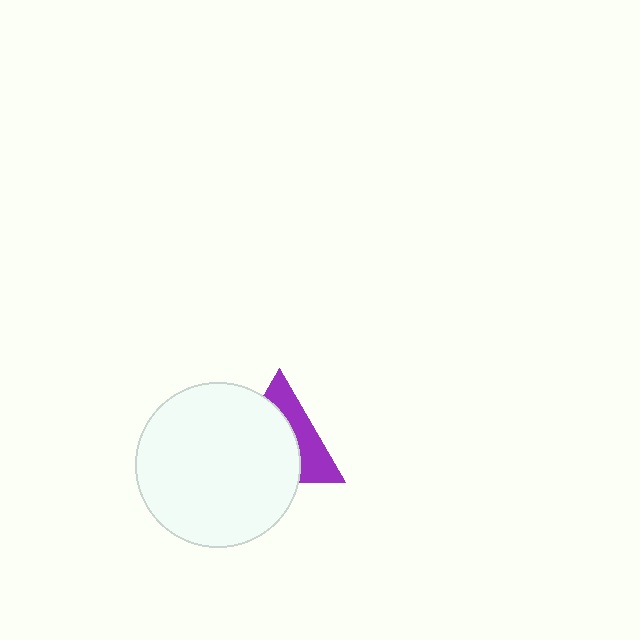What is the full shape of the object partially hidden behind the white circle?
The partially hidden object is a purple triangle.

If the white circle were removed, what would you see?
You would see the complete purple triangle.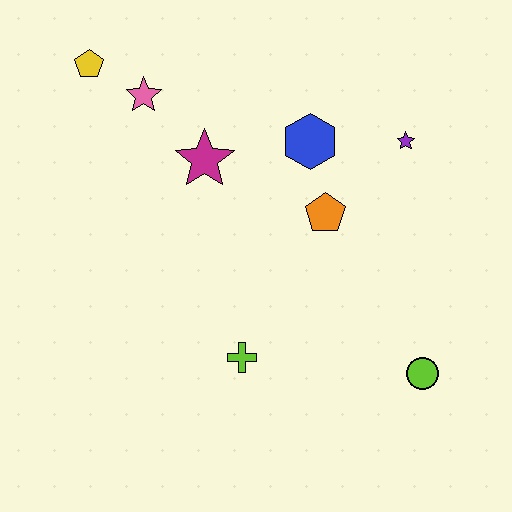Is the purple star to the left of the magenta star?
No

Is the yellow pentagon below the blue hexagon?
No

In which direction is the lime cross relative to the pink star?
The lime cross is below the pink star.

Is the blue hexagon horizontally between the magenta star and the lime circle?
Yes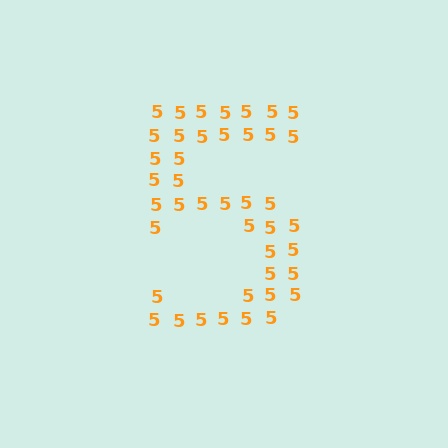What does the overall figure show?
The overall figure shows the digit 5.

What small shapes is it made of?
It is made of small digit 5's.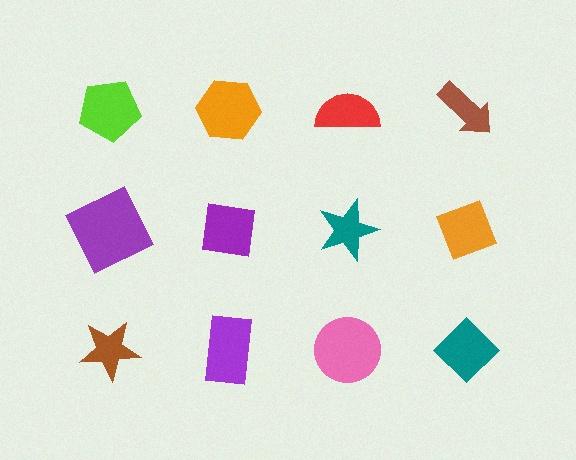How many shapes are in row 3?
4 shapes.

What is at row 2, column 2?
A purple square.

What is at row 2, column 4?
An orange diamond.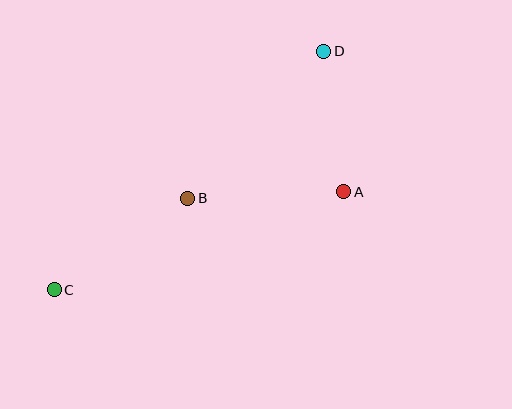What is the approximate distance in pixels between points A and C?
The distance between A and C is approximately 306 pixels.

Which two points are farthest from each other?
Points C and D are farthest from each other.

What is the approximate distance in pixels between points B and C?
The distance between B and C is approximately 162 pixels.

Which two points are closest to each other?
Points A and D are closest to each other.